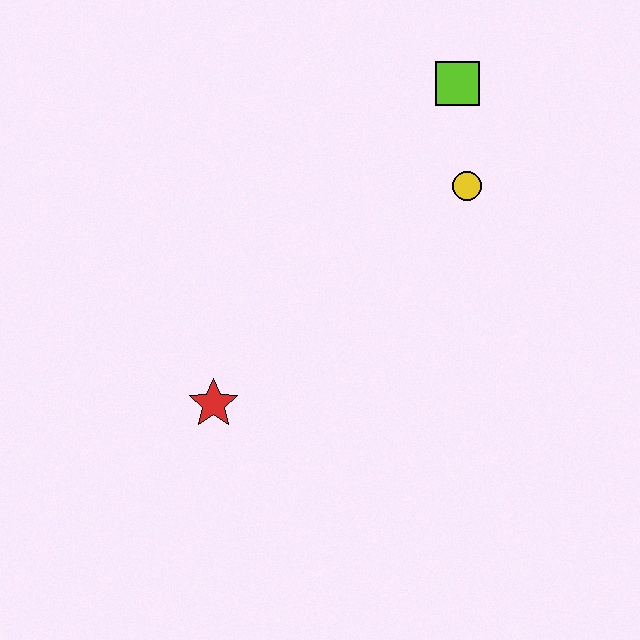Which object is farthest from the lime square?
The red star is farthest from the lime square.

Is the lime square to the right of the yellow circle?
No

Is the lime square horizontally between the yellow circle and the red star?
Yes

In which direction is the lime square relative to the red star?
The lime square is above the red star.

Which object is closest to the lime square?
The yellow circle is closest to the lime square.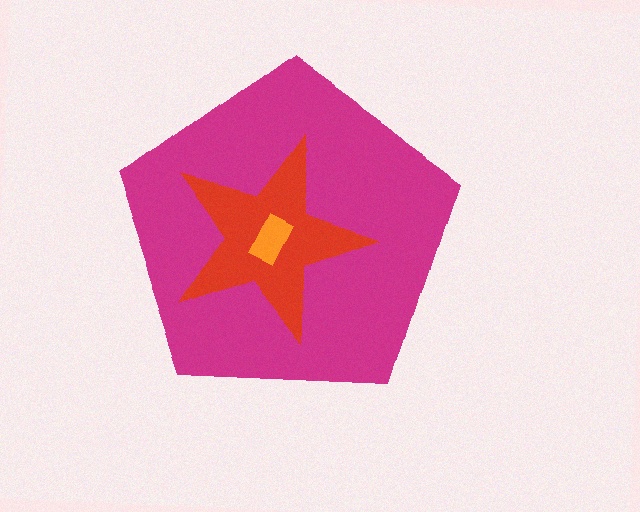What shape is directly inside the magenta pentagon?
The red star.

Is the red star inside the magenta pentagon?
Yes.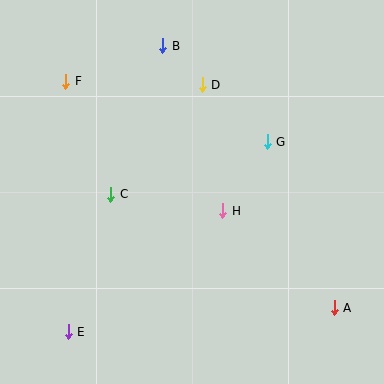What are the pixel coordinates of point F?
Point F is at (66, 81).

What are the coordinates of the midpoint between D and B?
The midpoint between D and B is at (182, 65).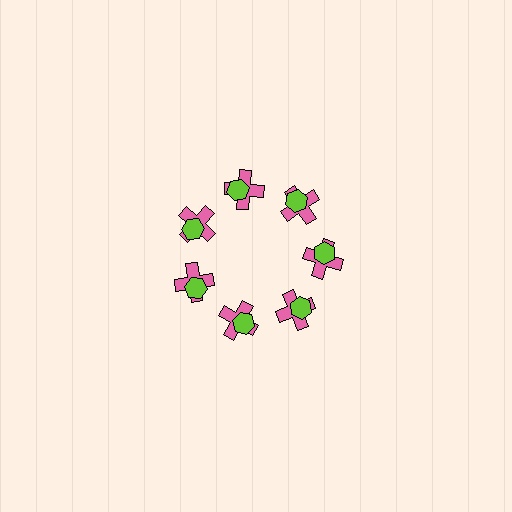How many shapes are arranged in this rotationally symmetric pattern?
There are 14 shapes, arranged in 7 groups of 2.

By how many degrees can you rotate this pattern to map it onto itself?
The pattern maps onto itself every 51 degrees of rotation.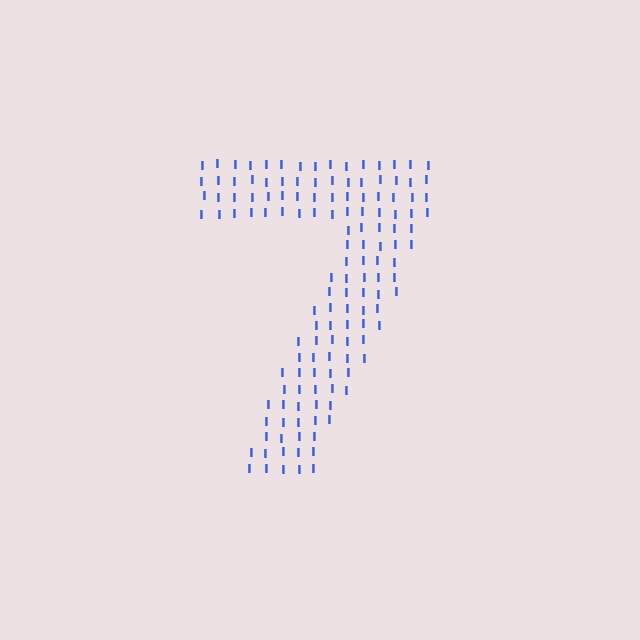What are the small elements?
The small elements are letter I's.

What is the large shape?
The large shape is the digit 7.